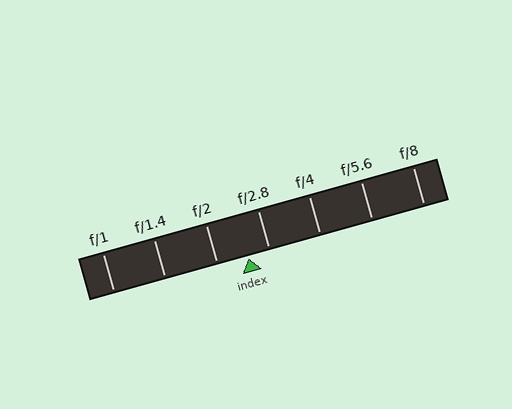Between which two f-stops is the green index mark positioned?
The index mark is between f/2 and f/2.8.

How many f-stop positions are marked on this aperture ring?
There are 7 f-stop positions marked.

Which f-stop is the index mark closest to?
The index mark is closest to f/2.8.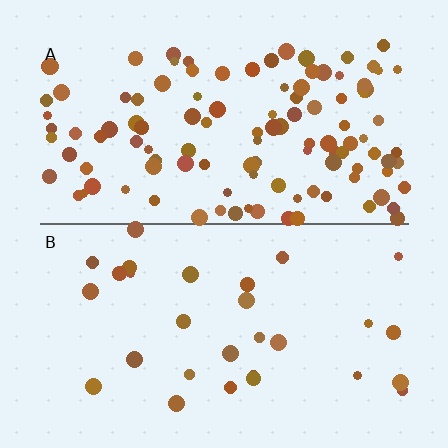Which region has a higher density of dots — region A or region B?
A (the top).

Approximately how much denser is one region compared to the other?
Approximately 3.9× — region A over region B.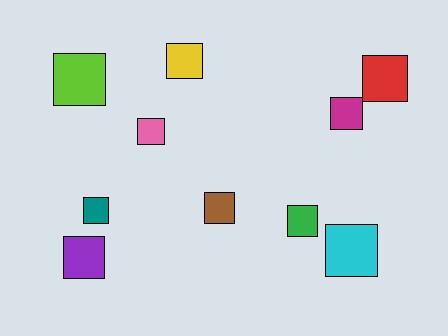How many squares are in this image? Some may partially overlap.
There are 10 squares.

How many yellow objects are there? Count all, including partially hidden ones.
There is 1 yellow object.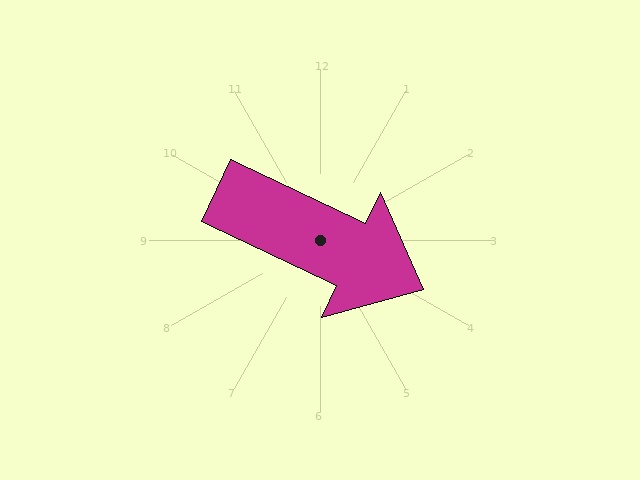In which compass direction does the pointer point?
Southeast.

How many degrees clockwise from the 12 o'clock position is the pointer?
Approximately 115 degrees.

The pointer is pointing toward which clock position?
Roughly 4 o'clock.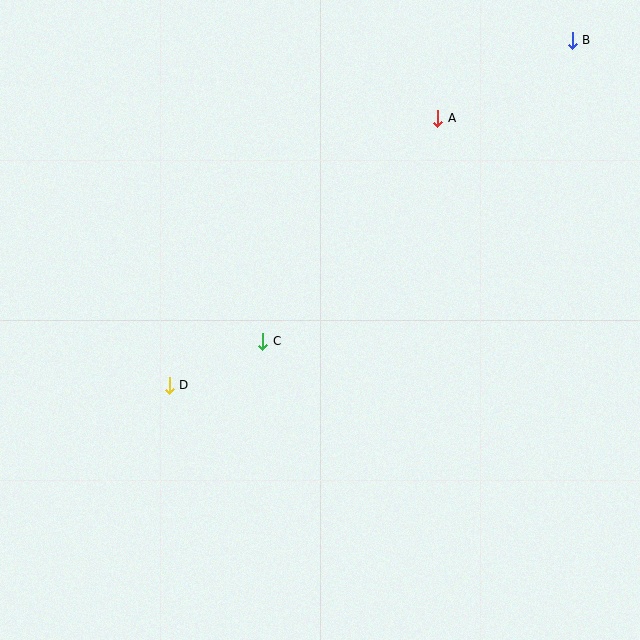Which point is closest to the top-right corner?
Point B is closest to the top-right corner.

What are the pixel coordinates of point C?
Point C is at (263, 341).